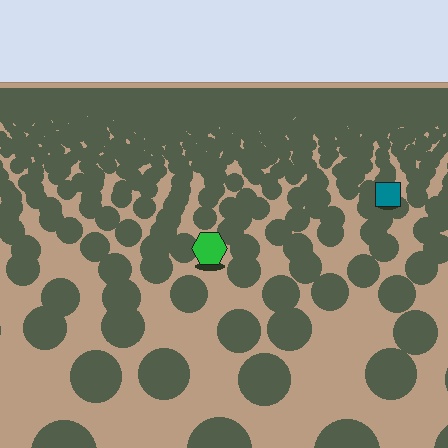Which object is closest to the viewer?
The green hexagon is closest. The texture marks near it are larger and more spread out.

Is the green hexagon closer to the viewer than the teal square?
Yes. The green hexagon is closer — you can tell from the texture gradient: the ground texture is coarser near it.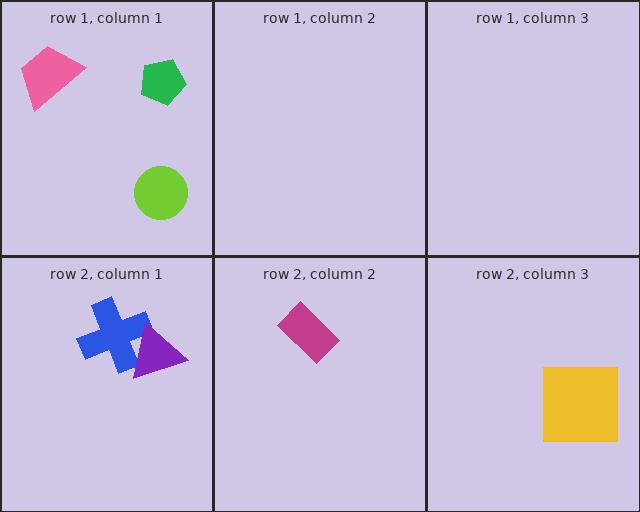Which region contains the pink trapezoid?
The row 1, column 1 region.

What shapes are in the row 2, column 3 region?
The yellow square.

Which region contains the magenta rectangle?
The row 2, column 2 region.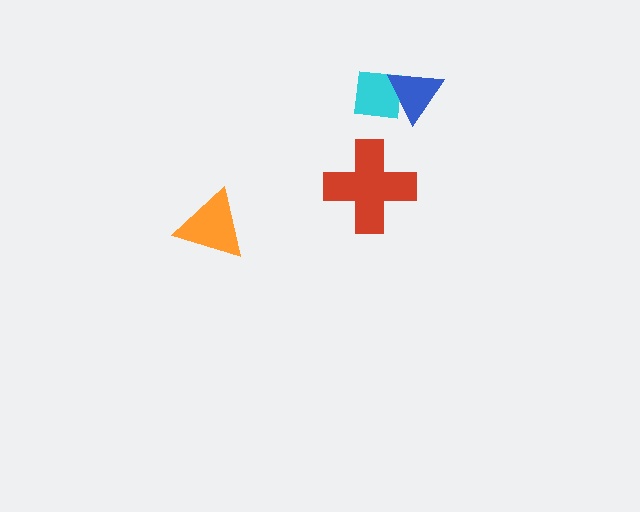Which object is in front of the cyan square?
The blue triangle is in front of the cyan square.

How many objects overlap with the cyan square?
1 object overlaps with the cyan square.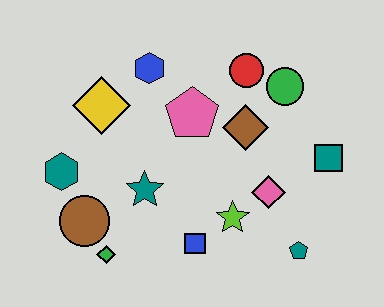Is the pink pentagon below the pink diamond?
No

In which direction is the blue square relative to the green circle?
The blue square is below the green circle.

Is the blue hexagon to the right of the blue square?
No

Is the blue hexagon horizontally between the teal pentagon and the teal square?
No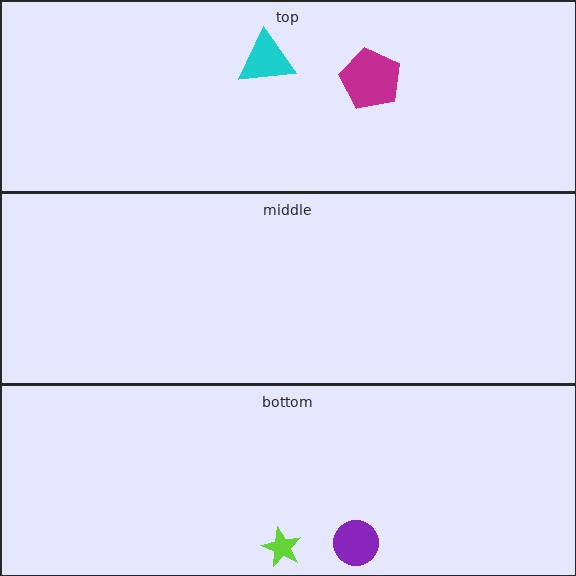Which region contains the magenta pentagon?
The top region.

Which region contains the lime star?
The bottom region.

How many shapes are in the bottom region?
2.